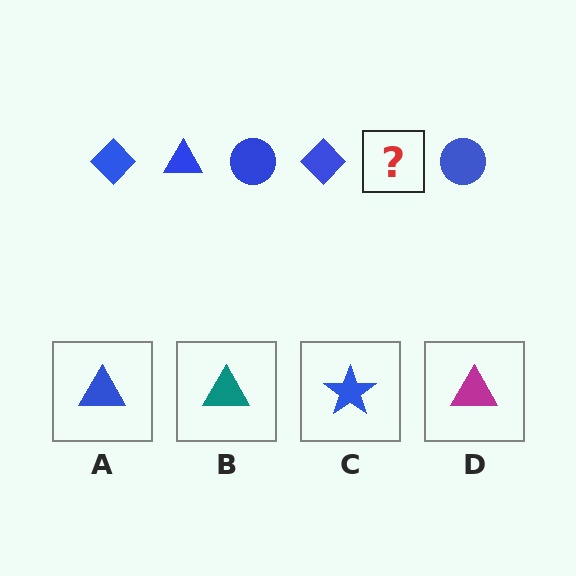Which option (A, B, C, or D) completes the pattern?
A.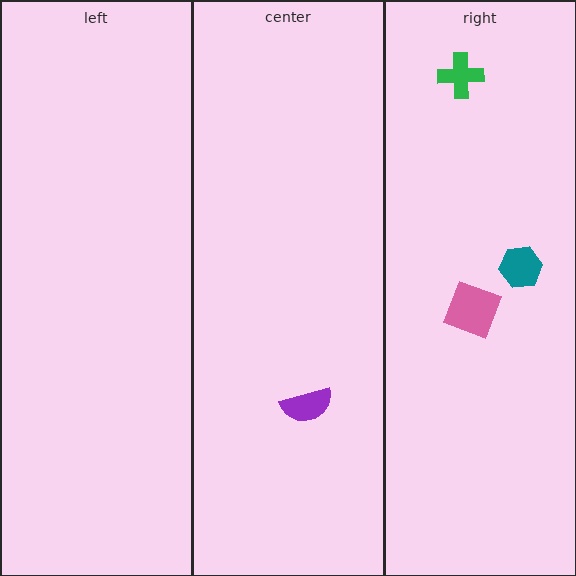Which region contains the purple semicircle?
The center region.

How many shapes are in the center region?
1.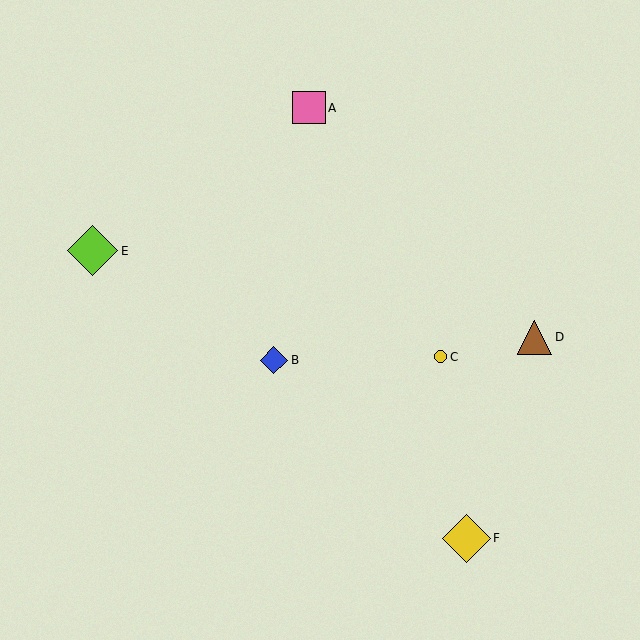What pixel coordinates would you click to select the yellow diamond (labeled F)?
Click at (466, 538) to select the yellow diamond F.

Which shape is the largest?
The lime diamond (labeled E) is the largest.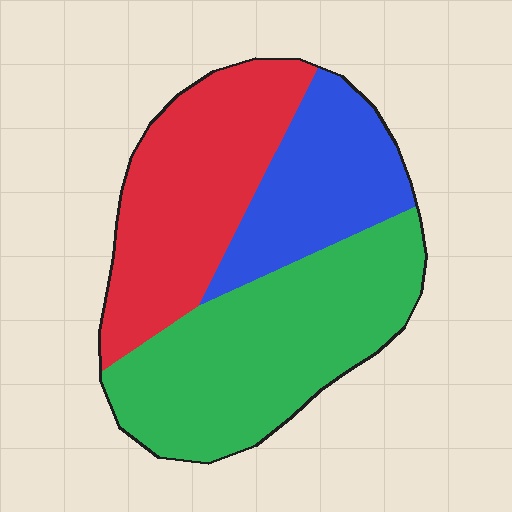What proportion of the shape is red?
Red takes up about one third (1/3) of the shape.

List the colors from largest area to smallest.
From largest to smallest: green, red, blue.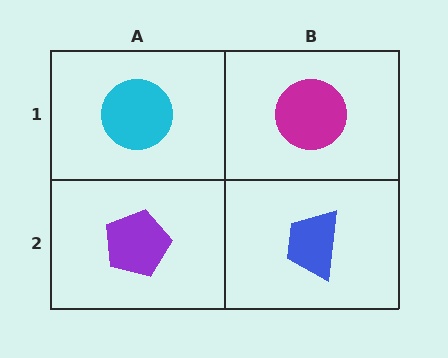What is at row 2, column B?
A blue trapezoid.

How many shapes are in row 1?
2 shapes.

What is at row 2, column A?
A purple pentagon.